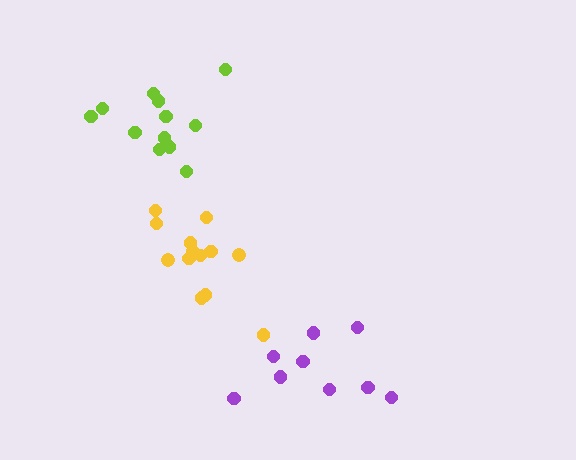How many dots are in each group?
Group 1: 9 dots, Group 2: 13 dots, Group 3: 12 dots (34 total).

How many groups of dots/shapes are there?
There are 3 groups.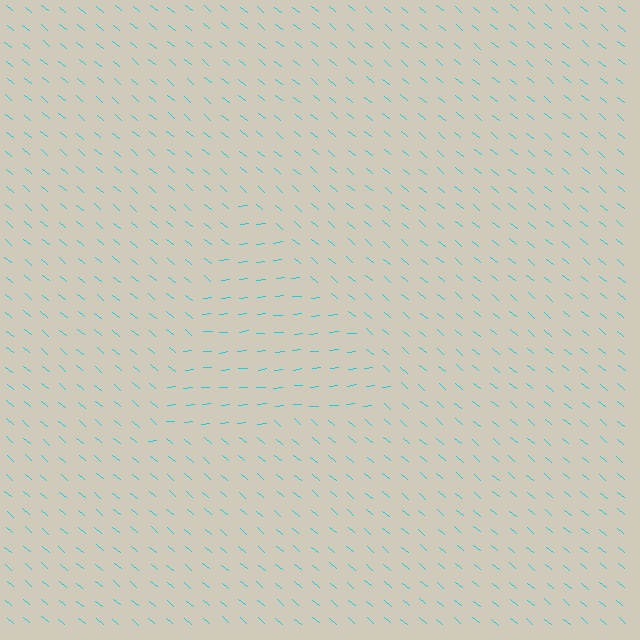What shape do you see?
I see a triangle.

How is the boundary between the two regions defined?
The boundary is defined purely by a change in line orientation (approximately 45 degrees difference). All lines are the same color and thickness.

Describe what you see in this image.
The image is filled with small cyan line segments. A triangle region in the image has lines oriented differently from the surrounding lines, creating a visible texture boundary.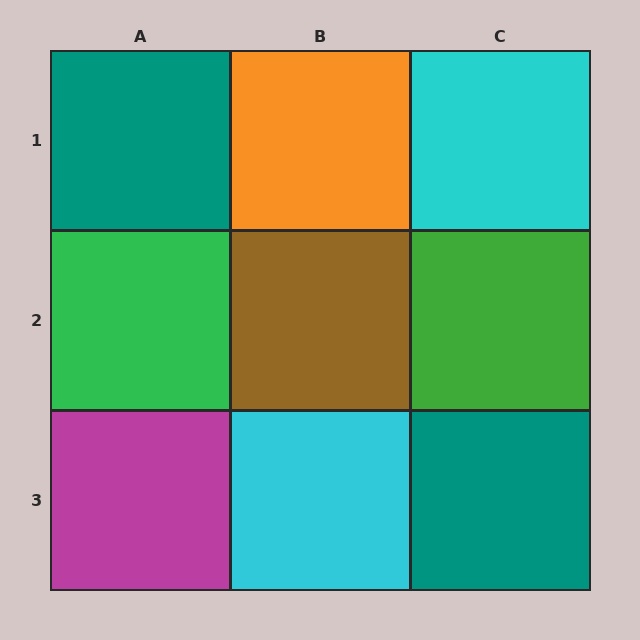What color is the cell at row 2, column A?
Green.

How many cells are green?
2 cells are green.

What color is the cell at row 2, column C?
Green.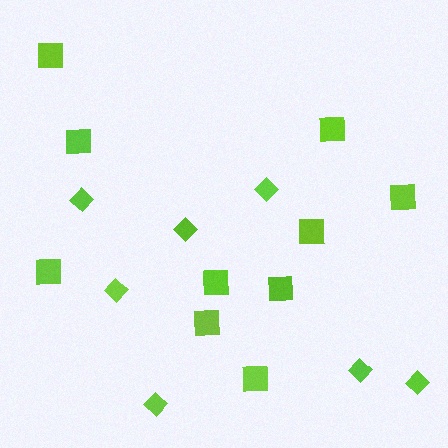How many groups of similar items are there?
There are 2 groups: one group of squares (10) and one group of diamonds (7).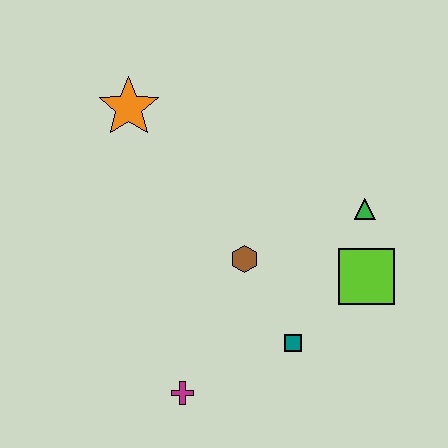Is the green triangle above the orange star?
No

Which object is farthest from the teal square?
The orange star is farthest from the teal square.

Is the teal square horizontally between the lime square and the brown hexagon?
Yes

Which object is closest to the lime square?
The green triangle is closest to the lime square.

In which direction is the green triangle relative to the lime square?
The green triangle is above the lime square.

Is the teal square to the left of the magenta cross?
No